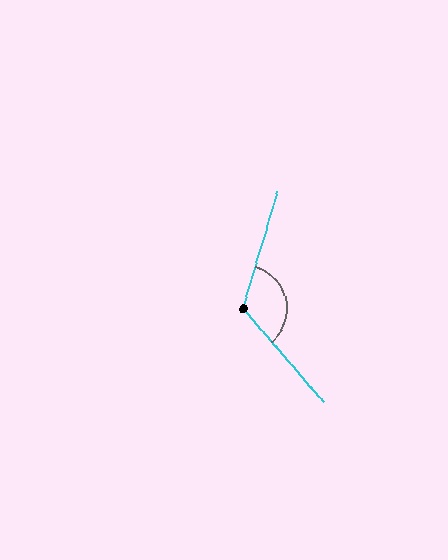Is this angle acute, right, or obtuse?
It is obtuse.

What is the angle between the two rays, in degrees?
Approximately 123 degrees.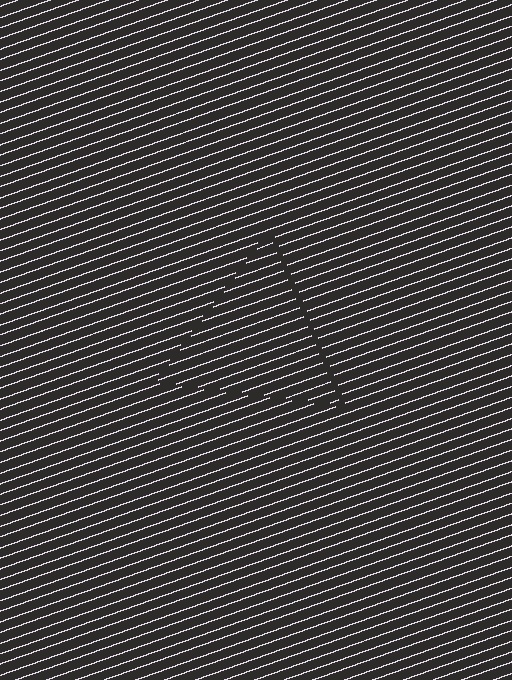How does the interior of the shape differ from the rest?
The interior of the shape contains the same grating, shifted by half a period — the contour is defined by the phase discontinuity where line-ends from the inner and outer gratings abut.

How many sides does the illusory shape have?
3 sides — the line-ends trace a triangle.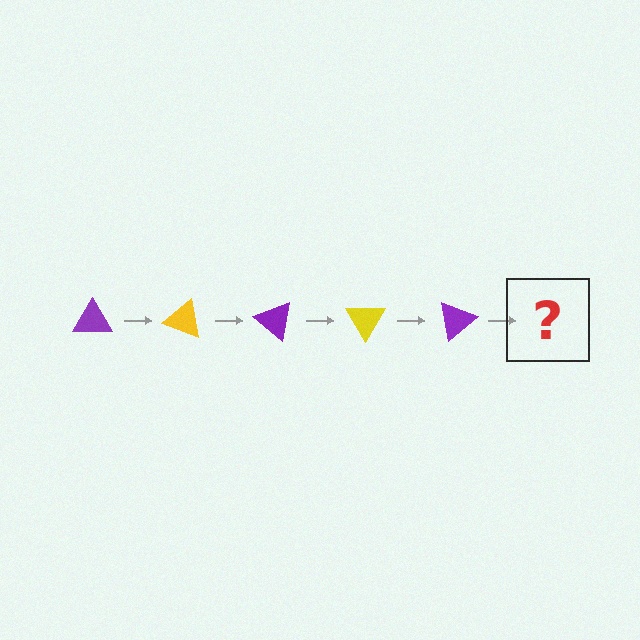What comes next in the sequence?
The next element should be a yellow triangle, rotated 100 degrees from the start.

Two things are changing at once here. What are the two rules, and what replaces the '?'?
The two rules are that it rotates 20 degrees each step and the color cycles through purple and yellow. The '?' should be a yellow triangle, rotated 100 degrees from the start.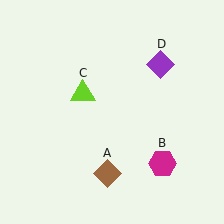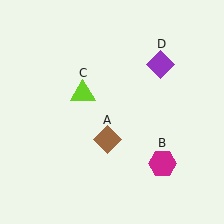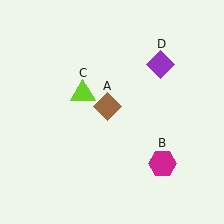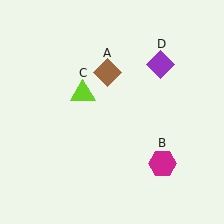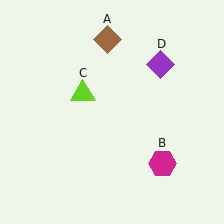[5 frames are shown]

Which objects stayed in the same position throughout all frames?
Magenta hexagon (object B) and lime triangle (object C) and purple diamond (object D) remained stationary.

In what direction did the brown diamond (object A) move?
The brown diamond (object A) moved up.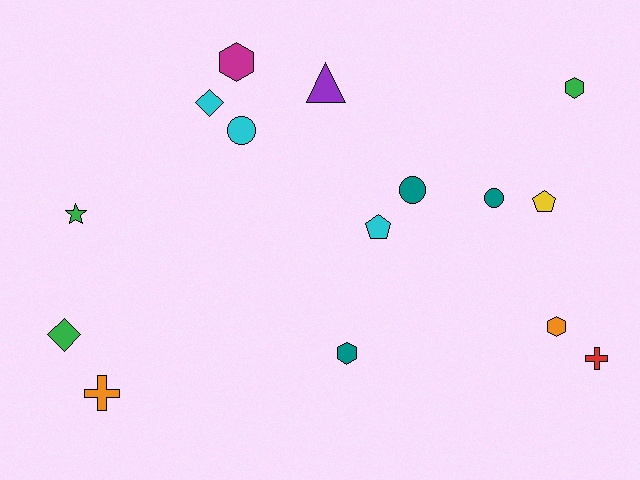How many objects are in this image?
There are 15 objects.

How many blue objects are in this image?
There are no blue objects.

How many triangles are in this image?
There is 1 triangle.